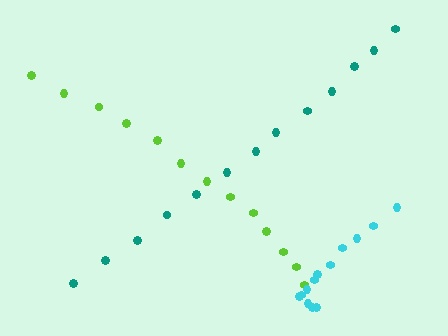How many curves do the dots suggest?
There are 3 distinct paths.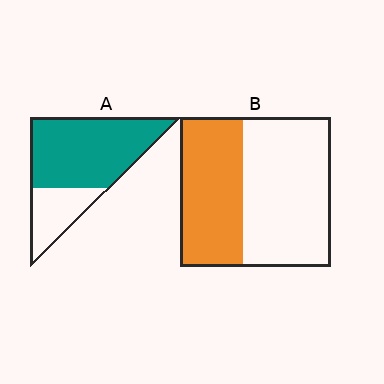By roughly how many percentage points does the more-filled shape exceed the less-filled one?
By roughly 30 percentage points (A over B).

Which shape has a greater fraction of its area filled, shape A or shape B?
Shape A.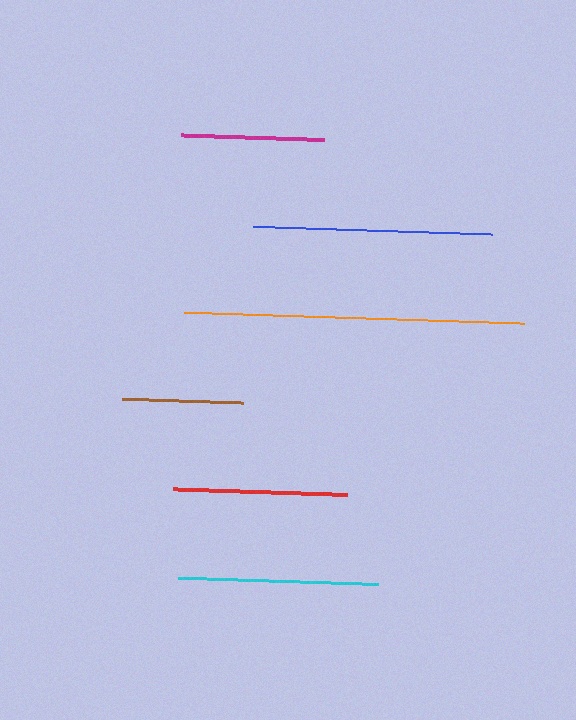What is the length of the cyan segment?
The cyan segment is approximately 200 pixels long.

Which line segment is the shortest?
The brown line is the shortest at approximately 121 pixels.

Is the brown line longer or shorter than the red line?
The red line is longer than the brown line.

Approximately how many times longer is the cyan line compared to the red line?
The cyan line is approximately 1.1 times the length of the red line.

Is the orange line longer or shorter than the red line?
The orange line is longer than the red line.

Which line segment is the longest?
The orange line is the longest at approximately 341 pixels.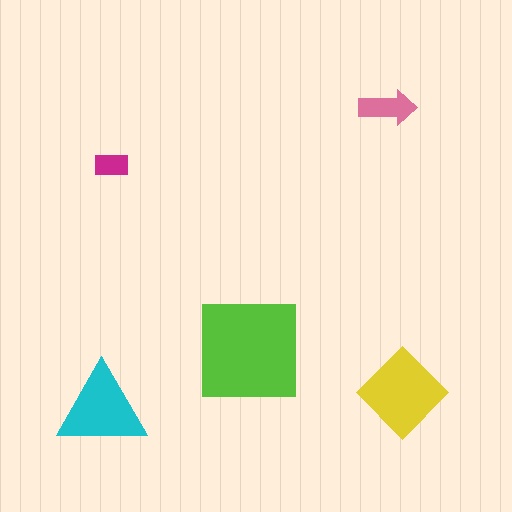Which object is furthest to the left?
The cyan triangle is leftmost.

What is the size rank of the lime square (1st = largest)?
1st.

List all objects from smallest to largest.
The magenta rectangle, the pink arrow, the cyan triangle, the yellow diamond, the lime square.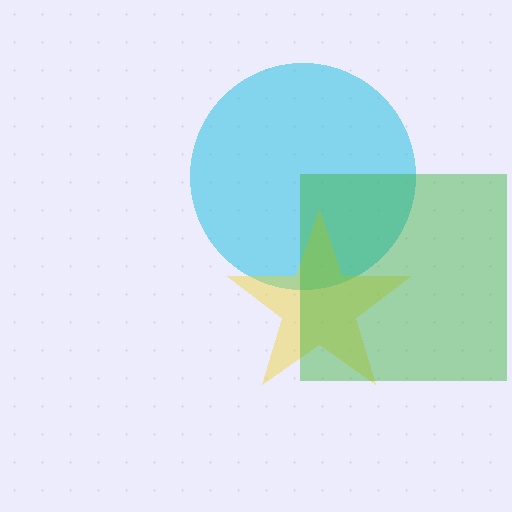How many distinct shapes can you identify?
There are 3 distinct shapes: a cyan circle, a yellow star, a green square.